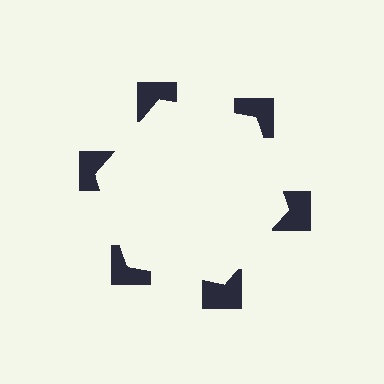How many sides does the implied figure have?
6 sides.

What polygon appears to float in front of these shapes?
An illusory hexagon — its edges are inferred from the aligned wedge cuts in the notched squares, not physically drawn.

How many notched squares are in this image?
There are 6 — one at each vertex of the illusory hexagon.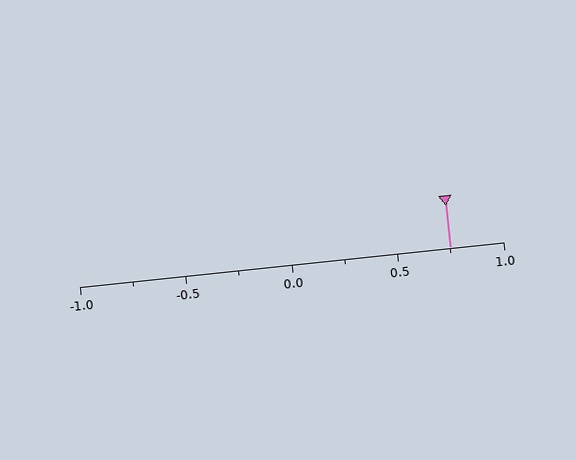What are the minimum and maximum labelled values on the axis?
The axis runs from -1.0 to 1.0.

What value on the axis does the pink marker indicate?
The marker indicates approximately 0.75.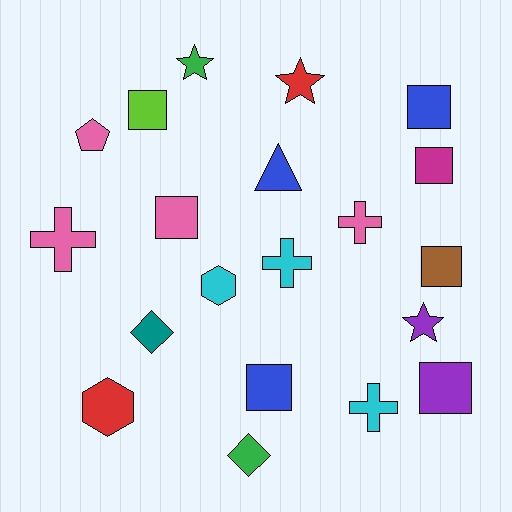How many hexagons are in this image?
There are 2 hexagons.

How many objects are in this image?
There are 20 objects.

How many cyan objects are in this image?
There are 3 cyan objects.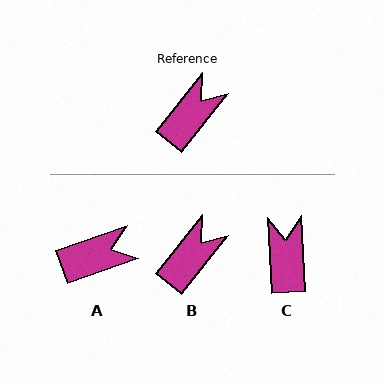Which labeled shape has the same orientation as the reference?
B.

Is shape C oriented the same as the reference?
No, it is off by about 41 degrees.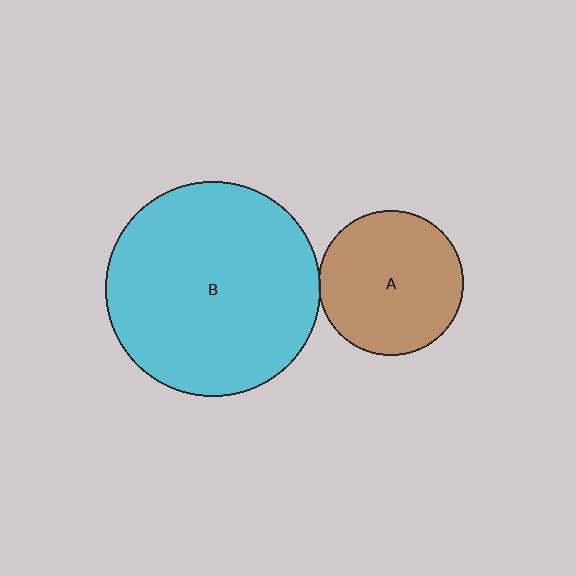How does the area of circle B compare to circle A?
Approximately 2.2 times.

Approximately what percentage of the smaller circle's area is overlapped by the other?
Approximately 5%.